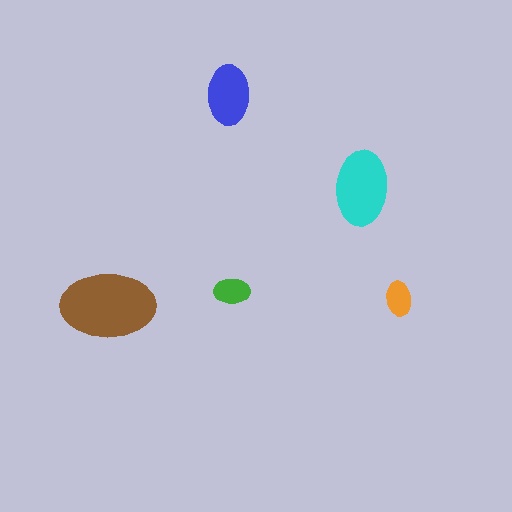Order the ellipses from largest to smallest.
the brown one, the cyan one, the blue one, the green one, the orange one.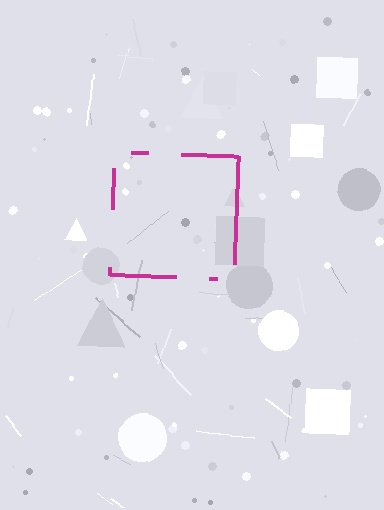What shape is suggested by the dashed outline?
The dashed outline suggests a square.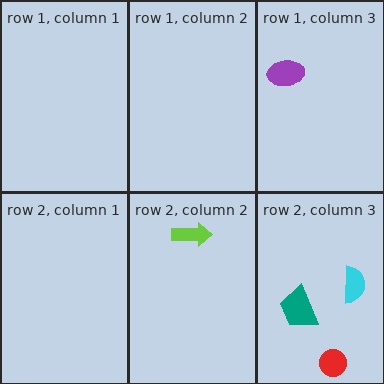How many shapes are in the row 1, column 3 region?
1.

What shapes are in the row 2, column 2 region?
The lime arrow.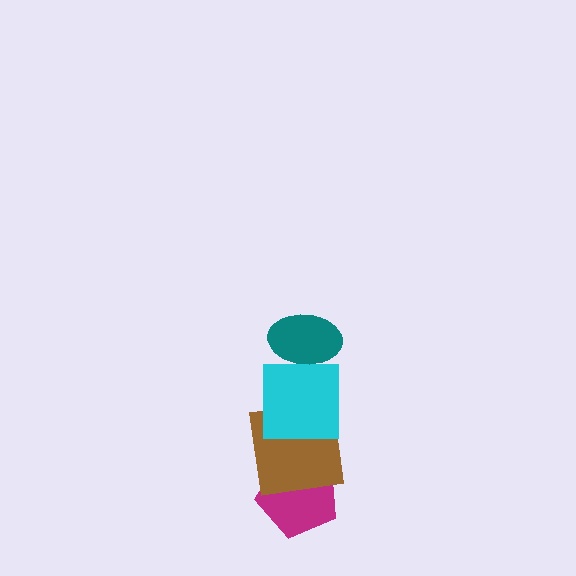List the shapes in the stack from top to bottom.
From top to bottom: the teal ellipse, the cyan square, the brown square, the magenta pentagon.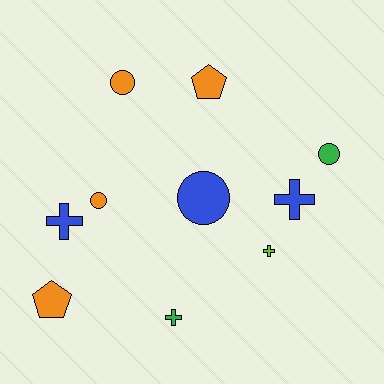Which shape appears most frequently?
Cross, with 4 objects.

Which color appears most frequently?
Orange, with 4 objects.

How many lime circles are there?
There are no lime circles.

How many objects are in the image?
There are 10 objects.